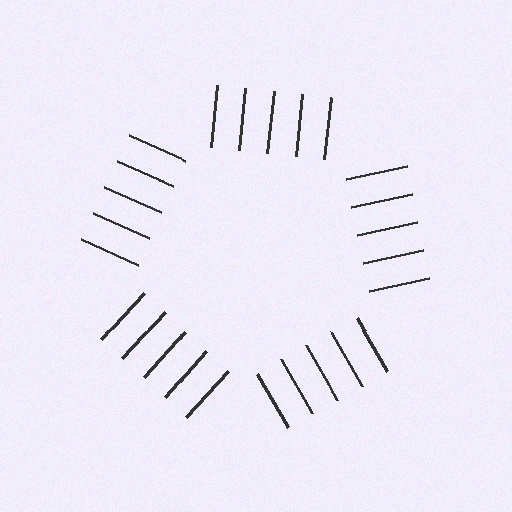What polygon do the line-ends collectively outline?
An illusory pentagon — the line segments terminate on its edges but no continuous stroke is drawn.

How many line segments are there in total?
25 — 5 along each of the 5 edges.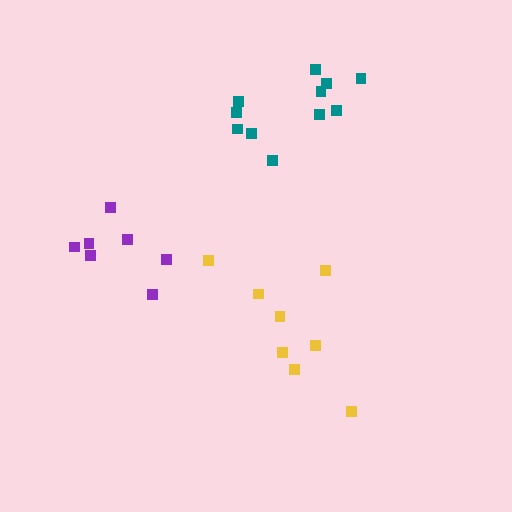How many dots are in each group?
Group 1: 7 dots, Group 2: 11 dots, Group 3: 8 dots (26 total).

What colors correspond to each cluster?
The clusters are colored: purple, teal, yellow.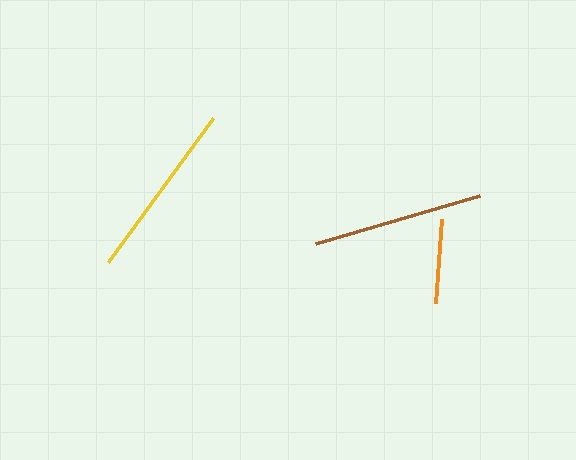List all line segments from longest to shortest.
From longest to shortest: yellow, brown, orange.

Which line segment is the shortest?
The orange line is the shortest at approximately 85 pixels.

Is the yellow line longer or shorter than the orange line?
The yellow line is longer than the orange line.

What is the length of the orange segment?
The orange segment is approximately 85 pixels long.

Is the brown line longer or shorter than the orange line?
The brown line is longer than the orange line.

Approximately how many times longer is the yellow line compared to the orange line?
The yellow line is approximately 2.1 times the length of the orange line.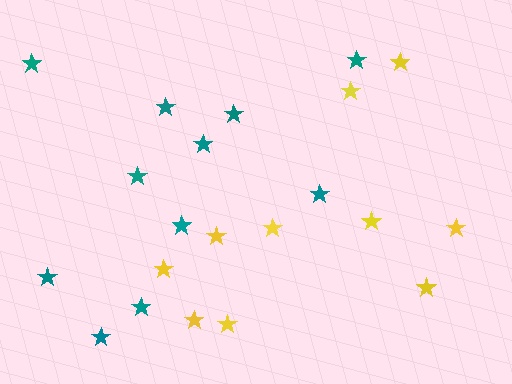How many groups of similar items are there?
There are 2 groups: one group of yellow stars (10) and one group of teal stars (11).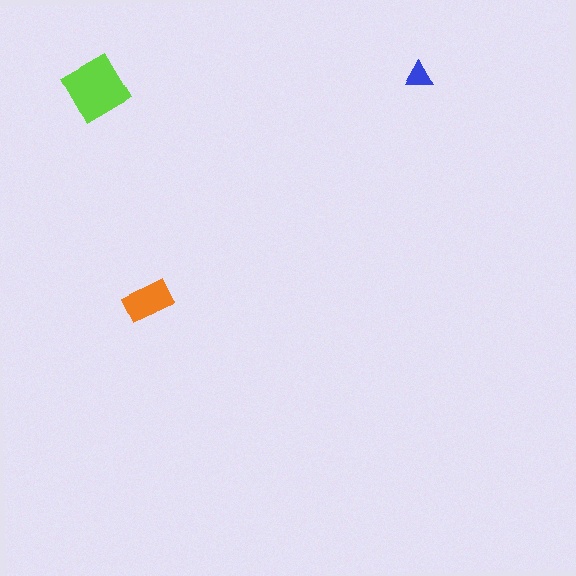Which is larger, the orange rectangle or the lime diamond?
The lime diamond.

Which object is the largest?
The lime diamond.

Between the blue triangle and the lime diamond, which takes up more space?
The lime diamond.